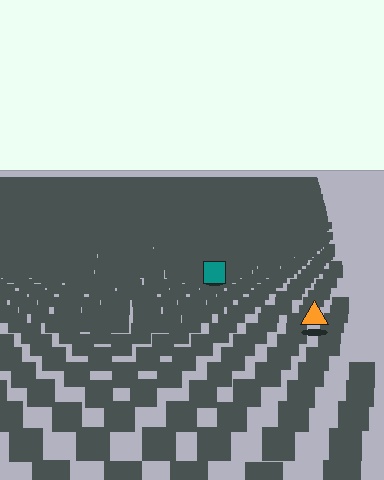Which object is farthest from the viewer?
The teal square is farthest from the viewer. It appears smaller and the ground texture around it is denser.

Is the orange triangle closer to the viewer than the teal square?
Yes. The orange triangle is closer — you can tell from the texture gradient: the ground texture is coarser near it.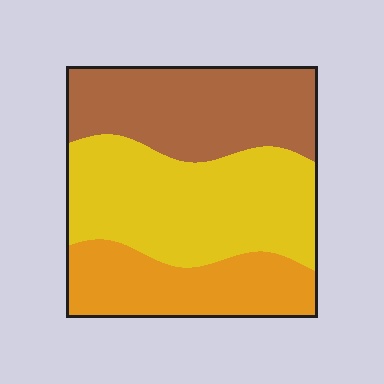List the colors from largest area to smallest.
From largest to smallest: yellow, brown, orange.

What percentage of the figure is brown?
Brown takes up about one third (1/3) of the figure.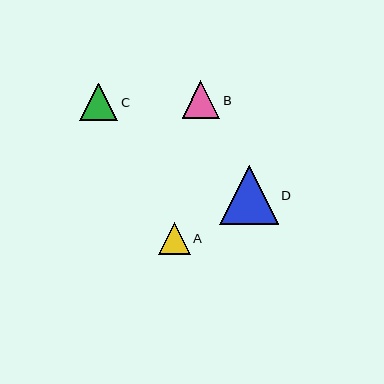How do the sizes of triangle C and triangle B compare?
Triangle C and triangle B are approximately the same size.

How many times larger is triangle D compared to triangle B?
Triangle D is approximately 1.6 times the size of triangle B.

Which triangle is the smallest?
Triangle A is the smallest with a size of approximately 32 pixels.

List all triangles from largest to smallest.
From largest to smallest: D, C, B, A.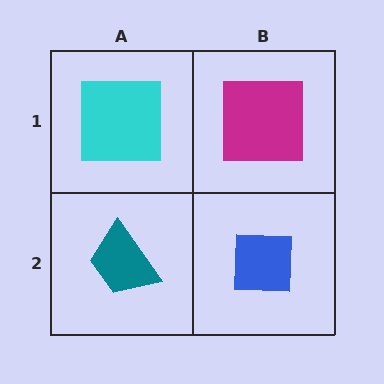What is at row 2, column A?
A teal trapezoid.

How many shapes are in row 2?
2 shapes.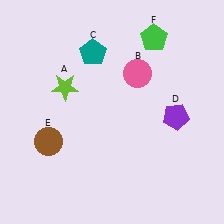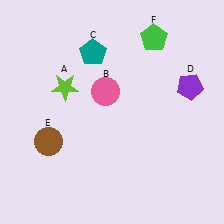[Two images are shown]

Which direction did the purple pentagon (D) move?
The purple pentagon (D) moved up.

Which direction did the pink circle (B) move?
The pink circle (B) moved left.